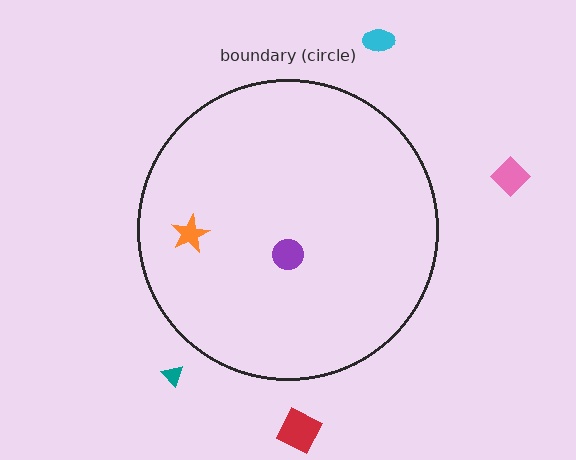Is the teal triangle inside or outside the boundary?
Outside.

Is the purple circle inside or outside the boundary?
Inside.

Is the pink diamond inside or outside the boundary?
Outside.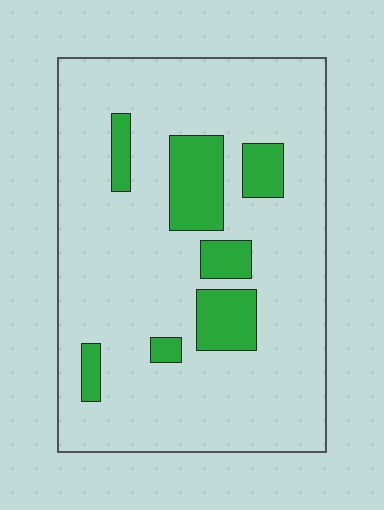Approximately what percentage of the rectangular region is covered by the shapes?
Approximately 15%.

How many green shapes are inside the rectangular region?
7.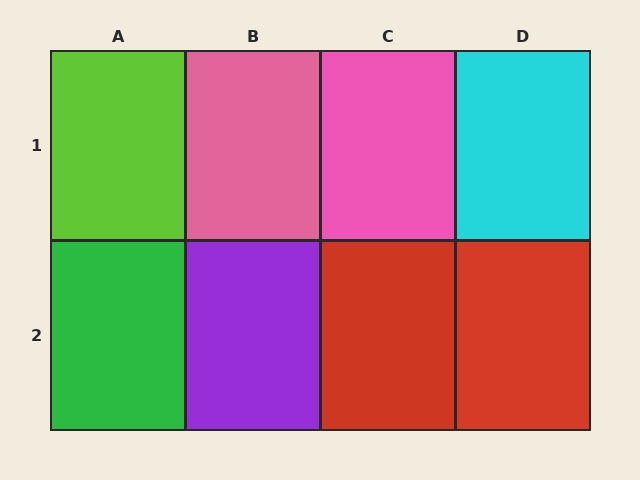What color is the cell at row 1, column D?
Cyan.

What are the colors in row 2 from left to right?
Green, purple, red, red.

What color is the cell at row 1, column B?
Pink.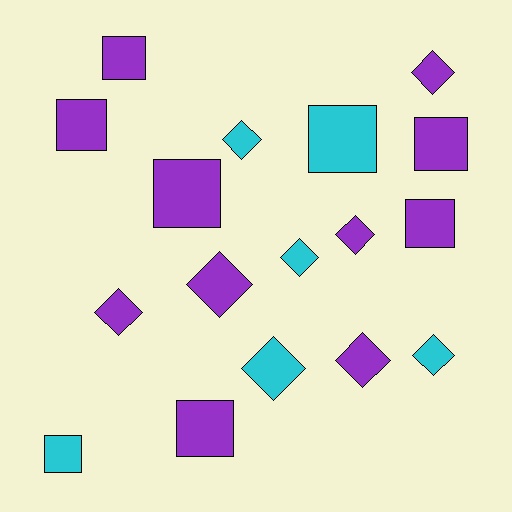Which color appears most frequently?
Purple, with 11 objects.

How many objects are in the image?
There are 17 objects.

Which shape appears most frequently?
Diamond, with 9 objects.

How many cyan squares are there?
There are 2 cyan squares.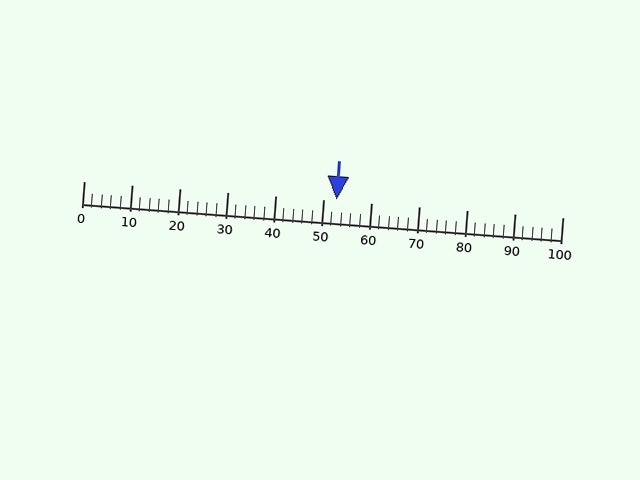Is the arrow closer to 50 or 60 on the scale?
The arrow is closer to 50.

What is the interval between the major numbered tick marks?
The major tick marks are spaced 10 units apart.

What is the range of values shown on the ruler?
The ruler shows values from 0 to 100.